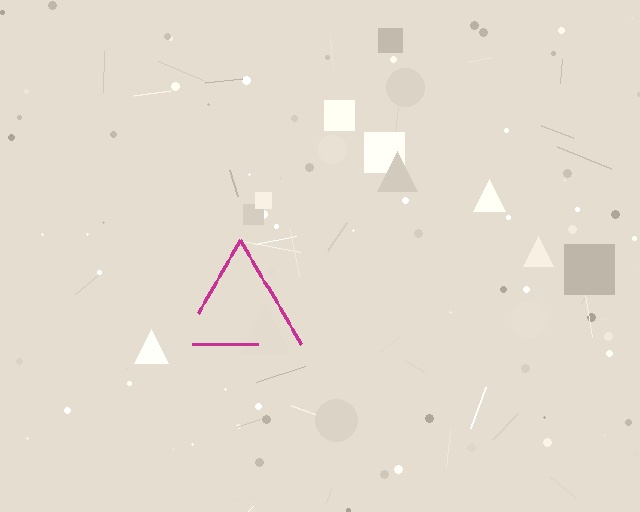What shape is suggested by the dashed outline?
The dashed outline suggests a triangle.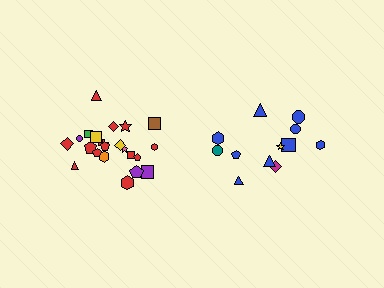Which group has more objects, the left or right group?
The left group.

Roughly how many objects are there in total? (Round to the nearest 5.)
Roughly 35 objects in total.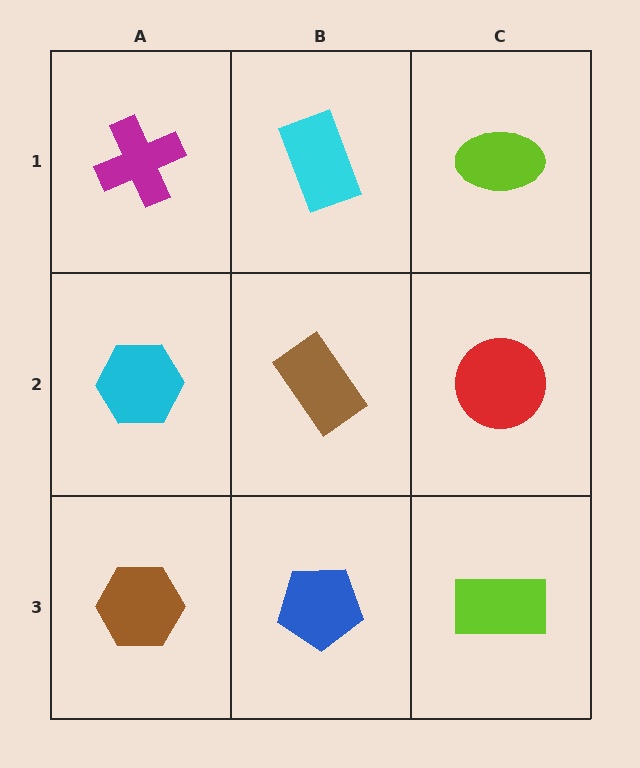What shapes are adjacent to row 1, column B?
A brown rectangle (row 2, column B), a magenta cross (row 1, column A), a lime ellipse (row 1, column C).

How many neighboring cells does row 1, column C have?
2.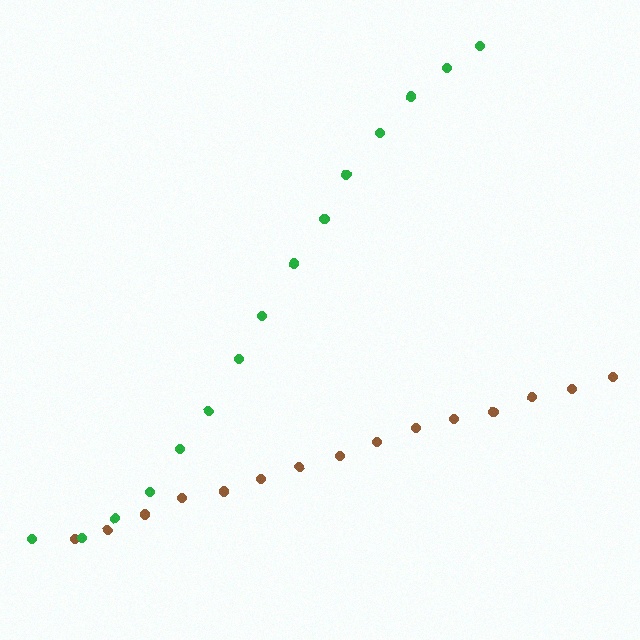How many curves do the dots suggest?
There are 2 distinct paths.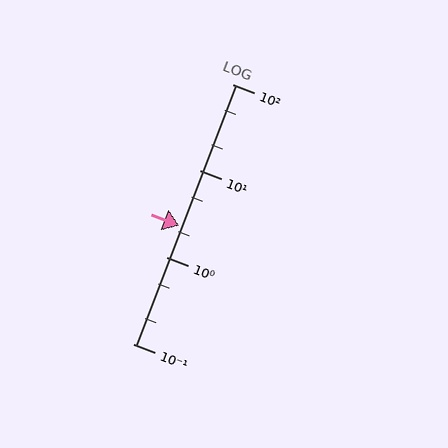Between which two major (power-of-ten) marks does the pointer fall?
The pointer is between 1 and 10.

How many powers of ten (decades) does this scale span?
The scale spans 3 decades, from 0.1 to 100.